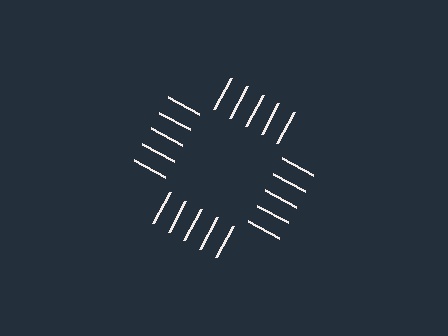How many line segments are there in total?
20 — 5 along each of the 4 edges.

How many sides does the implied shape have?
4 sides — the line-ends trace a square.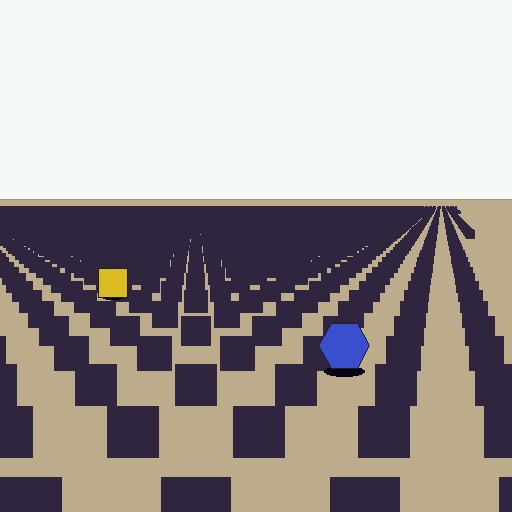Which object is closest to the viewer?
The blue hexagon is closest. The texture marks near it are larger and more spread out.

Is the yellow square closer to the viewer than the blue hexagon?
No. The blue hexagon is closer — you can tell from the texture gradient: the ground texture is coarser near it.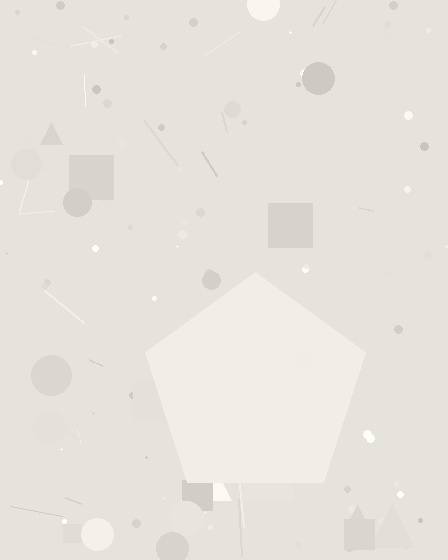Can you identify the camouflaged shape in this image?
The camouflaged shape is a pentagon.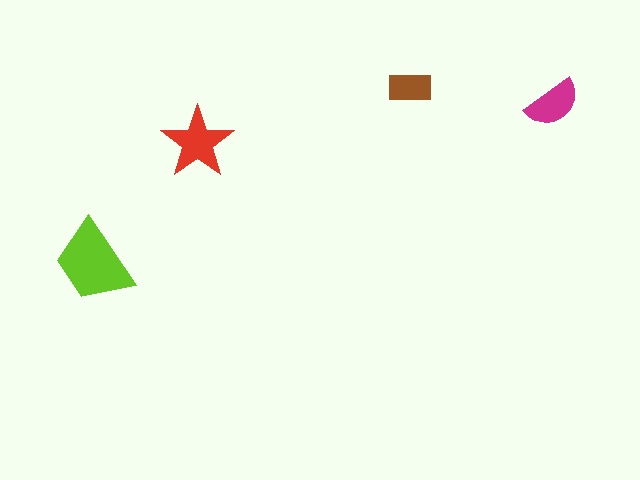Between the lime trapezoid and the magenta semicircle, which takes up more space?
The lime trapezoid.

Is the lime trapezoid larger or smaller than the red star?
Larger.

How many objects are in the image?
There are 4 objects in the image.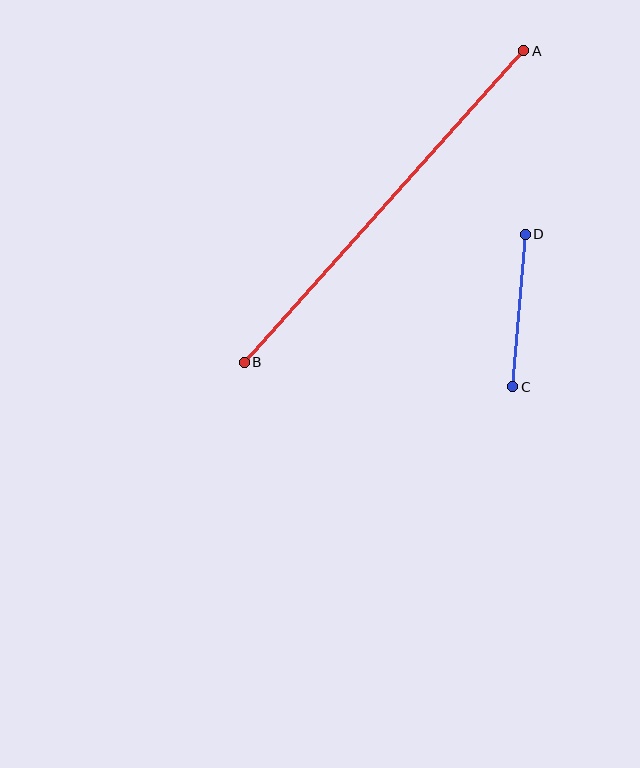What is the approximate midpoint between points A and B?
The midpoint is at approximately (384, 207) pixels.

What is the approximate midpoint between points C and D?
The midpoint is at approximately (519, 310) pixels.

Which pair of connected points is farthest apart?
Points A and B are farthest apart.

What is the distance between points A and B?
The distance is approximately 419 pixels.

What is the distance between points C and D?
The distance is approximately 153 pixels.